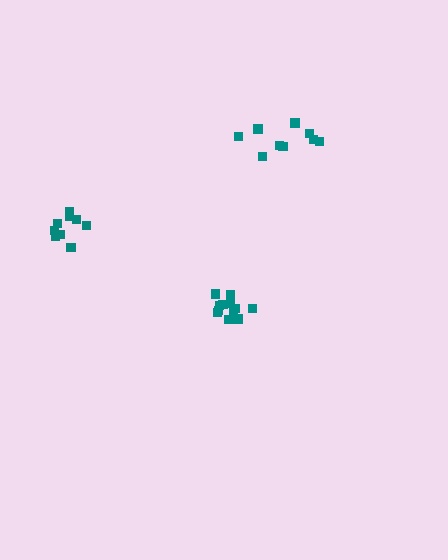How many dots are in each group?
Group 1: 13 dots, Group 2: 9 dots, Group 3: 9 dots (31 total).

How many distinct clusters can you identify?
There are 3 distinct clusters.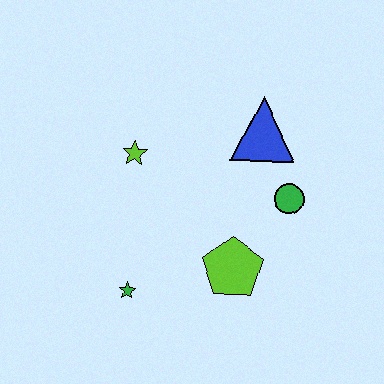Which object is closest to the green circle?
The blue triangle is closest to the green circle.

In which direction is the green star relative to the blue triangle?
The green star is below the blue triangle.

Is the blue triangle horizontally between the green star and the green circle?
Yes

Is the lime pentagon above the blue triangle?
No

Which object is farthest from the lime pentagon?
The lime star is farthest from the lime pentagon.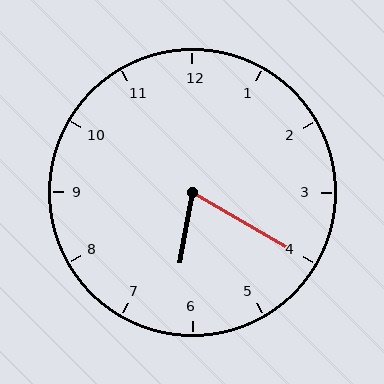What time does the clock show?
6:20.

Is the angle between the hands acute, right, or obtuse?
It is acute.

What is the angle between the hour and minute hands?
Approximately 70 degrees.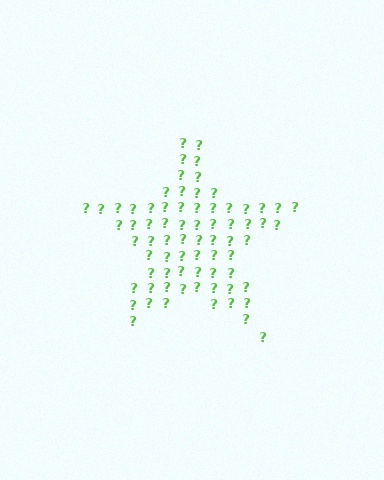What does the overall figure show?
The overall figure shows a star.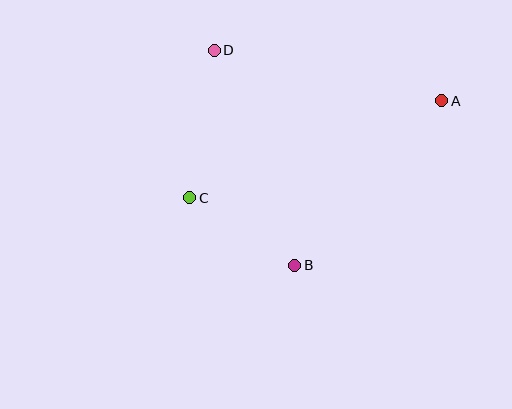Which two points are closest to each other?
Points B and C are closest to each other.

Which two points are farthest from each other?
Points A and C are farthest from each other.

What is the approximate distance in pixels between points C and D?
The distance between C and D is approximately 149 pixels.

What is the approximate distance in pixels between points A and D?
The distance between A and D is approximately 233 pixels.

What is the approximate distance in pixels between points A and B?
The distance between A and B is approximately 221 pixels.